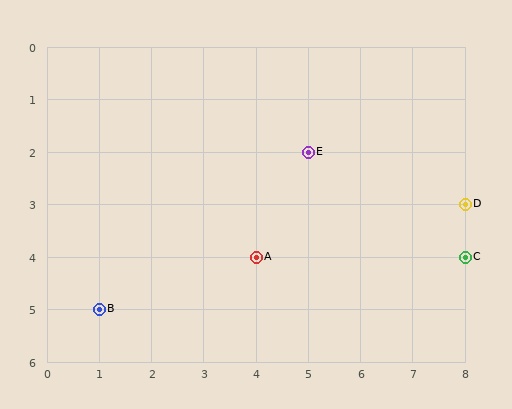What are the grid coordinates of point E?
Point E is at grid coordinates (5, 2).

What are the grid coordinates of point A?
Point A is at grid coordinates (4, 4).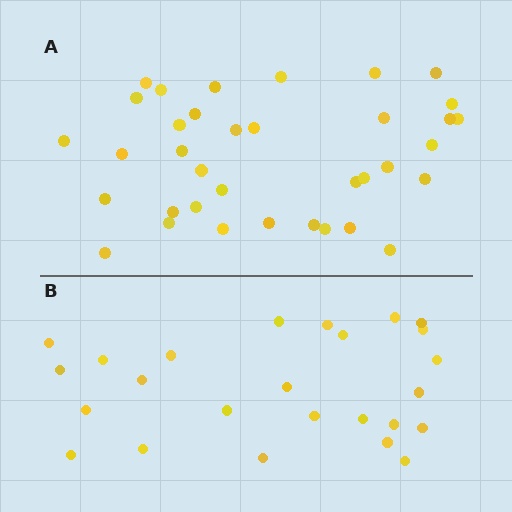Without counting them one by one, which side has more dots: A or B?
Region A (the top region) has more dots.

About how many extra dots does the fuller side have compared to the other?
Region A has roughly 12 or so more dots than region B.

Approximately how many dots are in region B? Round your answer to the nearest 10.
About 20 dots. (The exact count is 25, which rounds to 20.)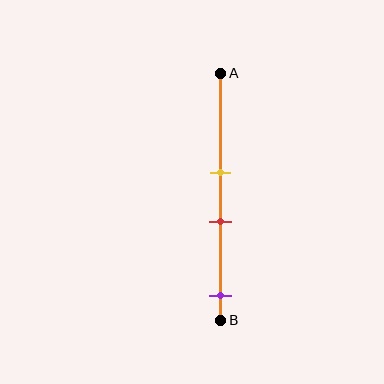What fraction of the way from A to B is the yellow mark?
The yellow mark is approximately 40% (0.4) of the way from A to B.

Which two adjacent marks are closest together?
The yellow and red marks are the closest adjacent pair.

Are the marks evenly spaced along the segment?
No, the marks are not evenly spaced.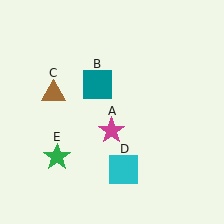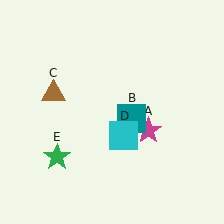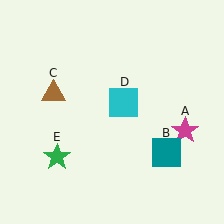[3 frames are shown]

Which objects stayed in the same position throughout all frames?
Brown triangle (object C) and green star (object E) remained stationary.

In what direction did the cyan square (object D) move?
The cyan square (object D) moved up.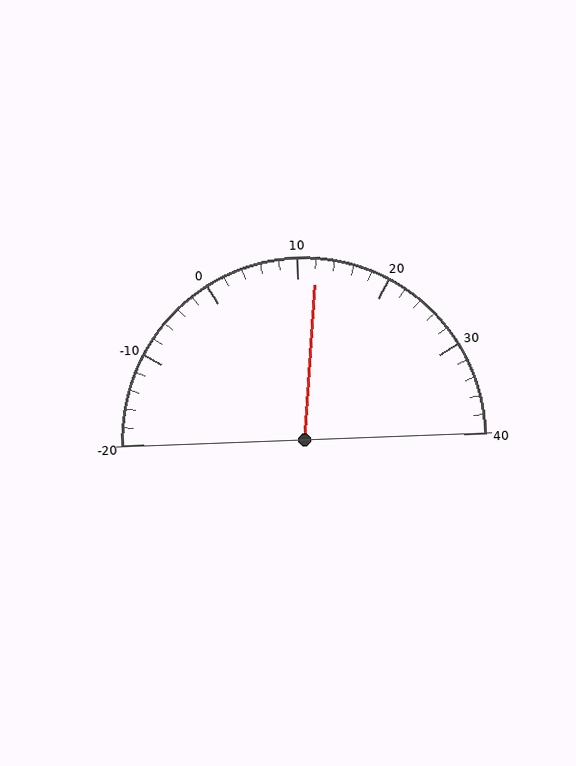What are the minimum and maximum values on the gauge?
The gauge ranges from -20 to 40.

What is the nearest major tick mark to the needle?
The nearest major tick mark is 10.